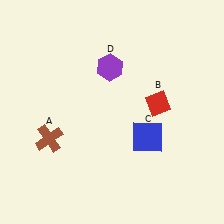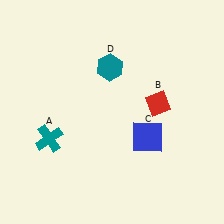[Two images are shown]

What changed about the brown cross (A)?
In Image 1, A is brown. In Image 2, it changed to teal.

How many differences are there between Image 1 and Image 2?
There are 2 differences between the two images.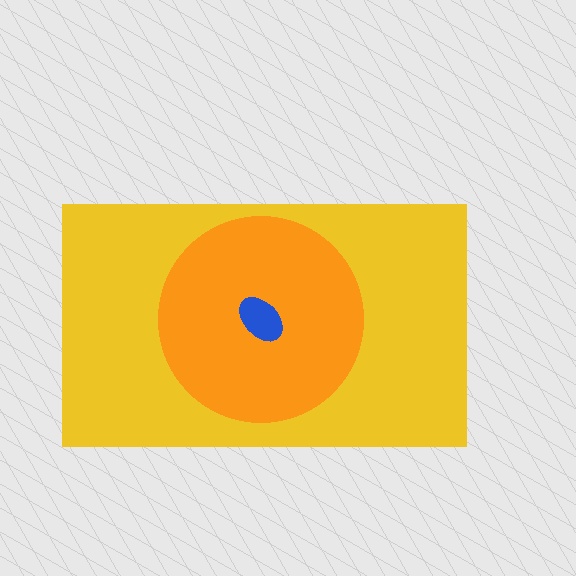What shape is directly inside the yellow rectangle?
The orange circle.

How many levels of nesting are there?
3.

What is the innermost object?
The blue ellipse.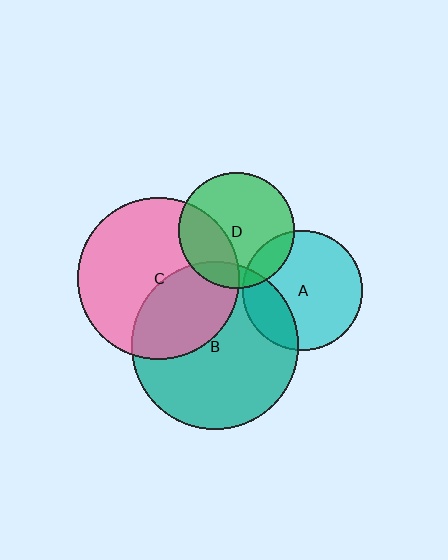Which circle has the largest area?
Circle B (teal).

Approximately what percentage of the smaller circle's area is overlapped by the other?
Approximately 35%.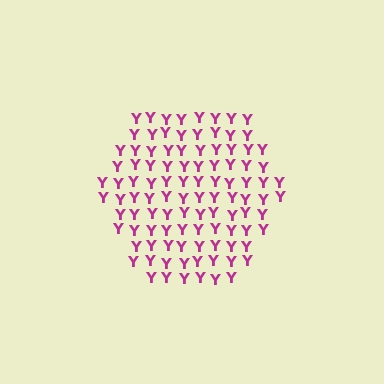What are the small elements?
The small elements are letter Y's.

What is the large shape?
The large shape is a hexagon.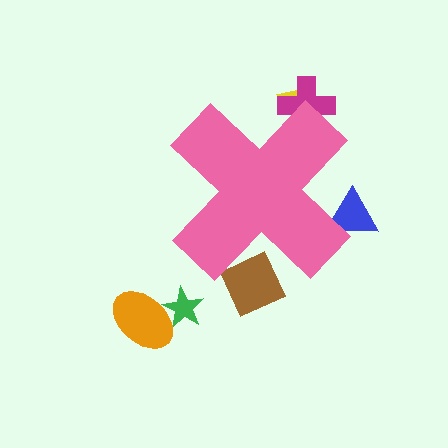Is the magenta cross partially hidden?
Yes, the magenta cross is partially hidden behind the pink cross.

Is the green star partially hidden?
No, the green star is fully visible.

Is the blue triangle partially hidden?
Yes, the blue triangle is partially hidden behind the pink cross.